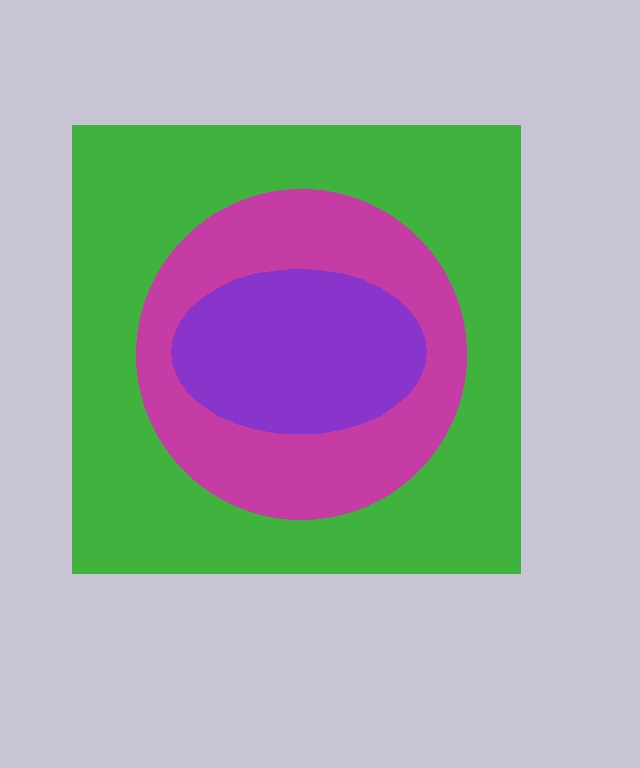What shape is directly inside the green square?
The magenta circle.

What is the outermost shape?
The green square.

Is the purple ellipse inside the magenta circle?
Yes.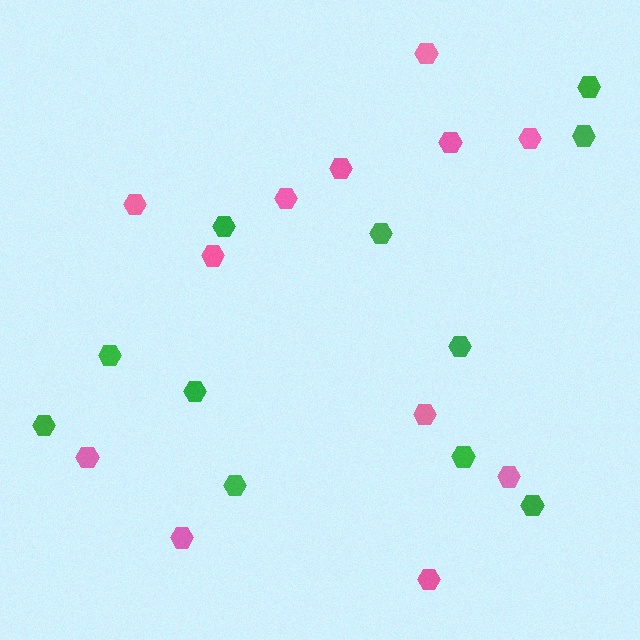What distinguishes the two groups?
There are 2 groups: one group of green hexagons (11) and one group of pink hexagons (12).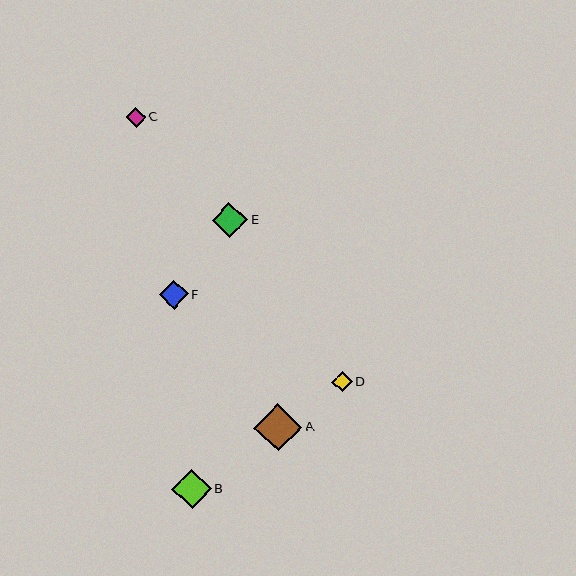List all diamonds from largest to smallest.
From largest to smallest: A, B, E, F, D, C.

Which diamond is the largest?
Diamond A is the largest with a size of approximately 48 pixels.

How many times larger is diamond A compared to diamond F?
Diamond A is approximately 1.6 times the size of diamond F.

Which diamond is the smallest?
Diamond C is the smallest with a size of approximately 20 pixels.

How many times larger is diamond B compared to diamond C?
Diamond B is approximately 2.0 times the size of diamond C.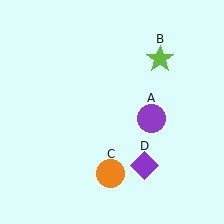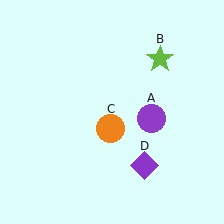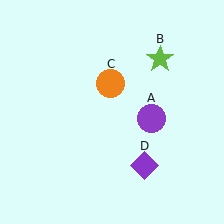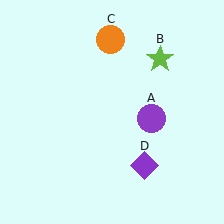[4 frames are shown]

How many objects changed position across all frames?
1 object changed position: orange circle (object C).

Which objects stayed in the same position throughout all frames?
Purple circle (object A) and lime star (object B) and purple diamond (object D) remained stationary.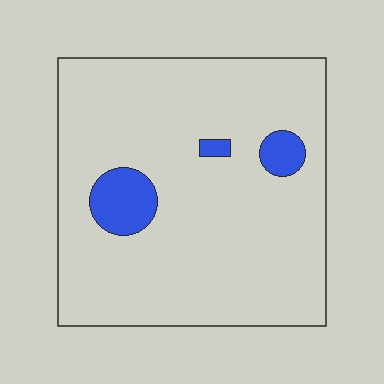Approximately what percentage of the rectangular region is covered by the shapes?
Approximately 10%.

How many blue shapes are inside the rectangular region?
3.